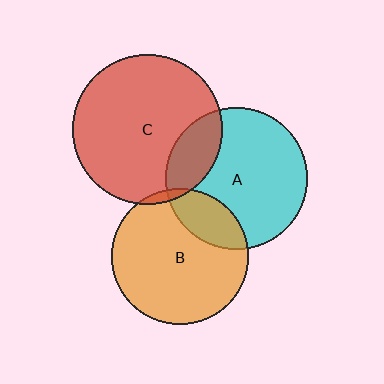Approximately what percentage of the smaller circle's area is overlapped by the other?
Approximately 5%.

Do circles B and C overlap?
Yes.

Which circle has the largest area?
Circle C (red).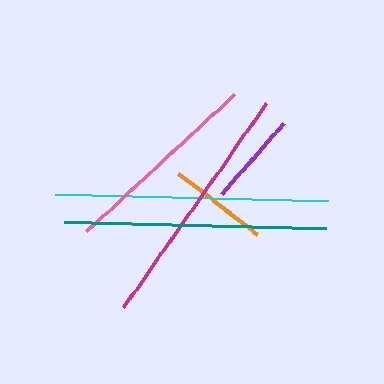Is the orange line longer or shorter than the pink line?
The pink line is longer than the orange line.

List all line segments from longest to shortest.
From longest to shortest: cyan, teal, magenta, pink, orange, purple.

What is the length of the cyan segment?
The cyan segment is approximately 273 pixels long.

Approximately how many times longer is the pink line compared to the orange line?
The pink line is approximately 2.0 times the length of the orange line.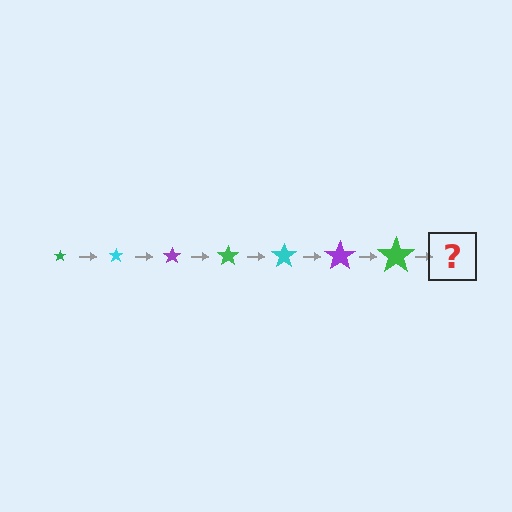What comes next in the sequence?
The next element should be a cyan star, larger than the previous one.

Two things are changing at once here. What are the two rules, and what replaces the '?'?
The two rules are that the star grows larger each step and the color cycles through green, cyan, and purple. The '?' should be a cyan star, larger than the previous one.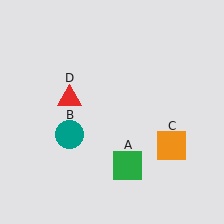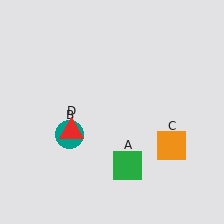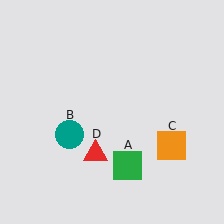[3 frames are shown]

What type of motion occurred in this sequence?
The red triangle (object D) rotated counterclockwise around the center of the scene.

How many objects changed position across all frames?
1 object changed position: red triangle (object D).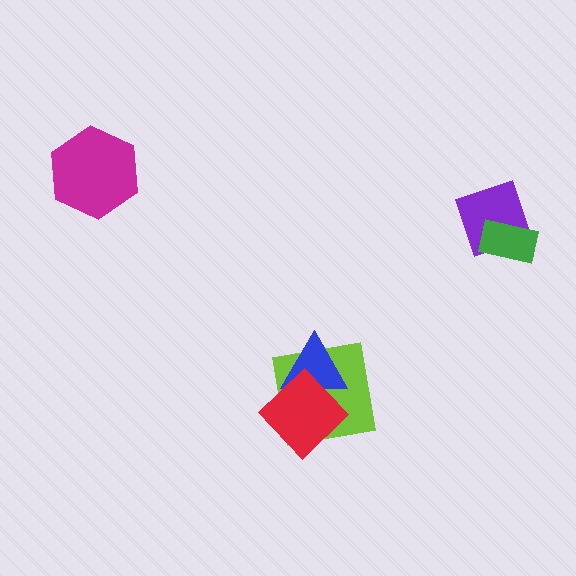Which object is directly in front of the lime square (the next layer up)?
The blue triangle is directly in front of the lime square.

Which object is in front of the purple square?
The green rectangle is in front of the purple square.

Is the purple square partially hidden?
Yes, it is partially covered by another shape.